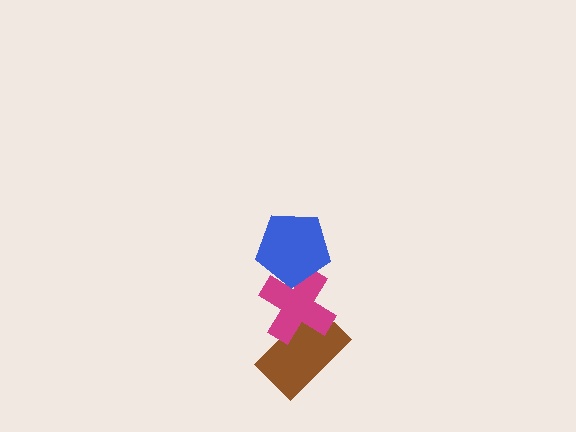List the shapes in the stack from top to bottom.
From top to bottom: the blue pentagon, the magenta cross, the brown rectangle.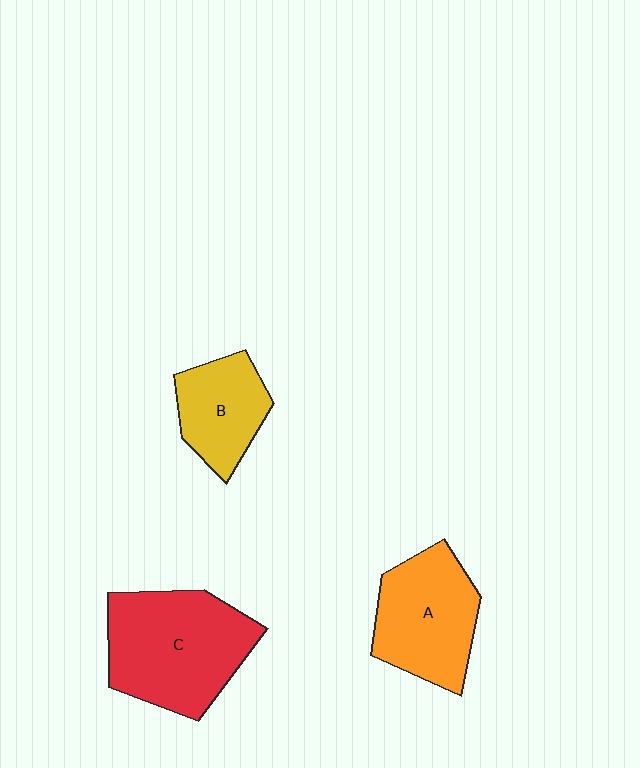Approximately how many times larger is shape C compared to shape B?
Approximately 1.8 times.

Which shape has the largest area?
Shape C (red).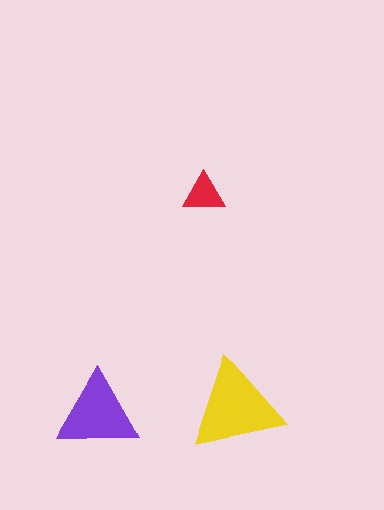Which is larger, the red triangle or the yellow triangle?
The yellow one.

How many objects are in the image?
There are 3 objects in the image.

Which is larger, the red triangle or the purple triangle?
The purple one.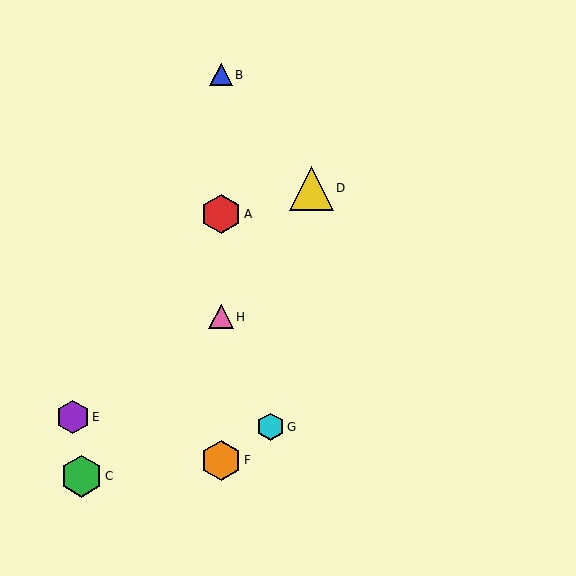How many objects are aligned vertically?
4 objects (A, B, F, H) are aligned vertically.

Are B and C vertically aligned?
No, B is at x≈221 and C is at x≈81.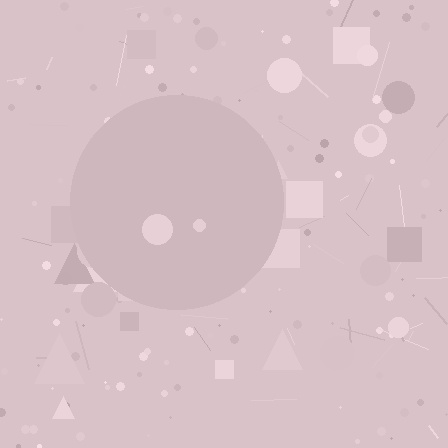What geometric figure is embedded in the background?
A circle is embedded in the background.